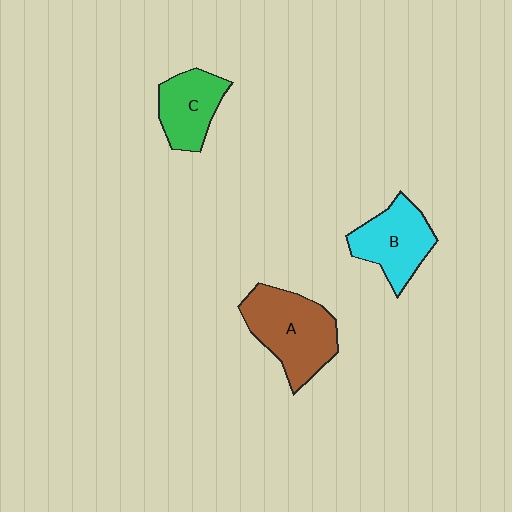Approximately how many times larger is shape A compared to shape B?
Approximately 1.3 times.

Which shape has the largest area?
Shape A (brown).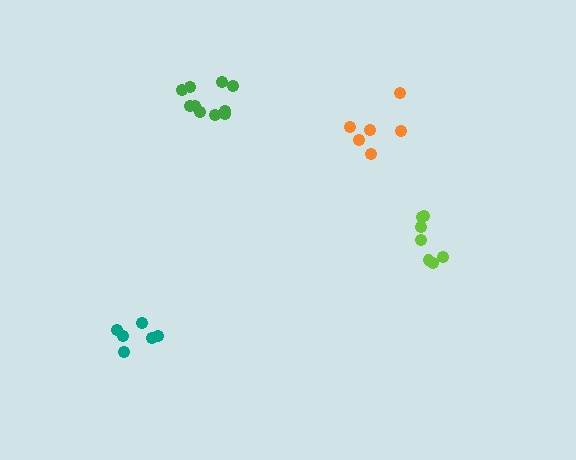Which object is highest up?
The green cluster is topmost.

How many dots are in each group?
Group 1: 10 dots, Group 2: 6 dots, Group 3: 7 dots, Group 4: 6 dots (29 total).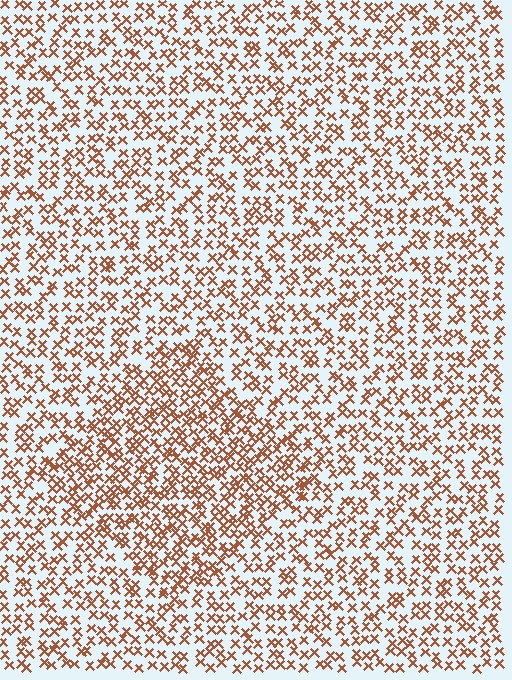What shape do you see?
I see a diamond.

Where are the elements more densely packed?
The elements are more densely packed inside the diamond boundary.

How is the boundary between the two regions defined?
The boundary is defined by a change in element density (approximately 1.6x ratio). All elements are the same color, size, and shape.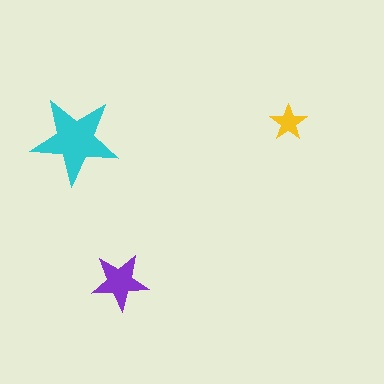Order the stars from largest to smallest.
the cyan one, the purple one, the yellow one.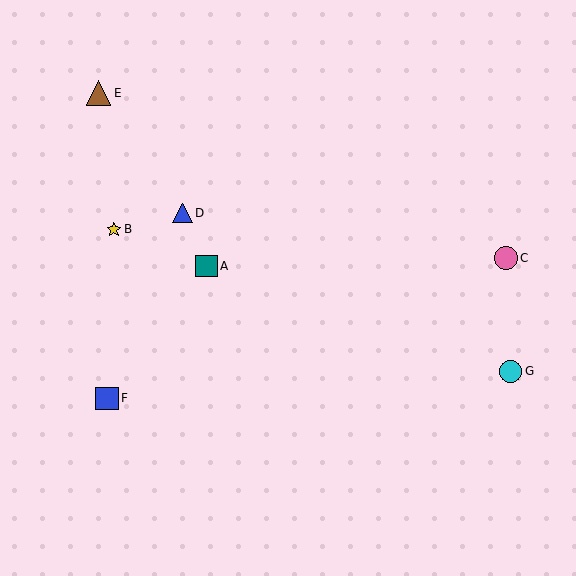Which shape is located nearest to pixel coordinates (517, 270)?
The pink circle (labeled C) at (506, 258) is nearest to that location.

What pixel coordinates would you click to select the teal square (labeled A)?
Click at (207, 266) to select the teal square A.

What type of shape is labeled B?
Shape B is a yellow star.